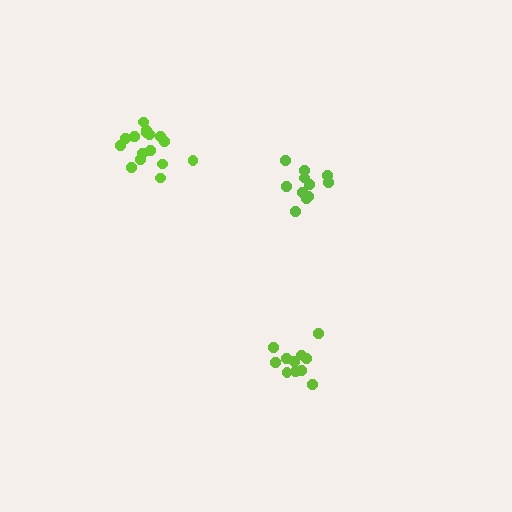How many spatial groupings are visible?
There are 3 spatial groupings.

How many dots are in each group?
Group 1: 11 dots, Group 2: 16 dots, Group 3: 11 dots (38 total).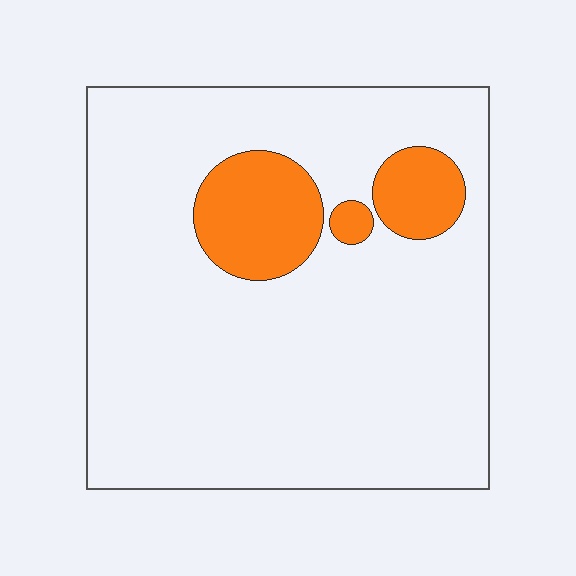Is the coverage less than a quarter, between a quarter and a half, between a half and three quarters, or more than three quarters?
Less than a quarter.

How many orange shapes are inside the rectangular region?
3.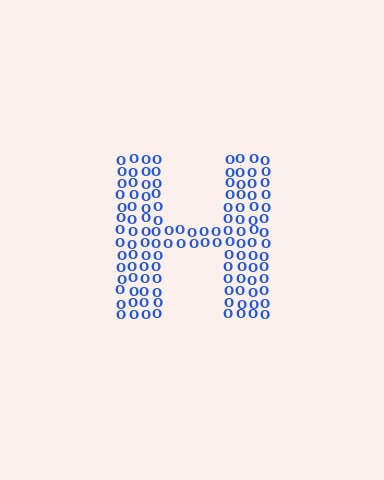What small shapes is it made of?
It is made of small letter O's.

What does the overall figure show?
The overall figure shows the letter H.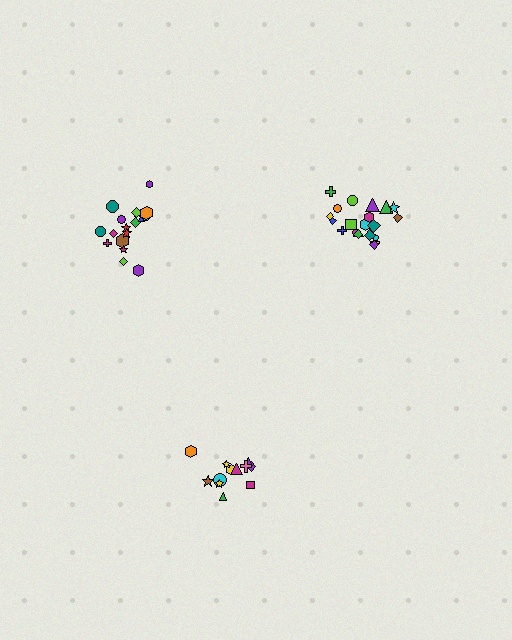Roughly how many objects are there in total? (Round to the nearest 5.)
Roughly 50 objects in total.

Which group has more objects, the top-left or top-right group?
The top-right group.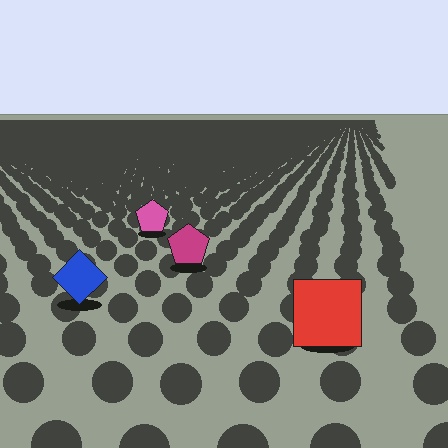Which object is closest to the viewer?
The red square is closest. The texture marks near it are larger and more spread out.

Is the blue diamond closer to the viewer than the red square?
No. The red square is closer — you can tell from the texture gradient: the ground texture is coarser near it.